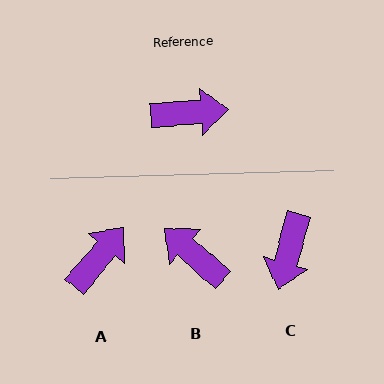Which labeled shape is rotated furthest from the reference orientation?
B, about 134 degrees away.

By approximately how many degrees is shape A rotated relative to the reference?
Approximately 46 degrees counter-clockwise.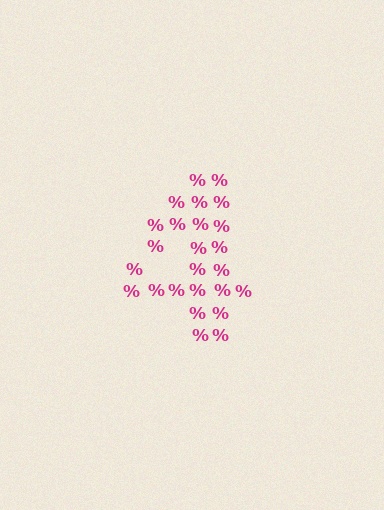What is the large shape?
The large shape is the digit 4.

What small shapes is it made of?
It is made of small percent signs.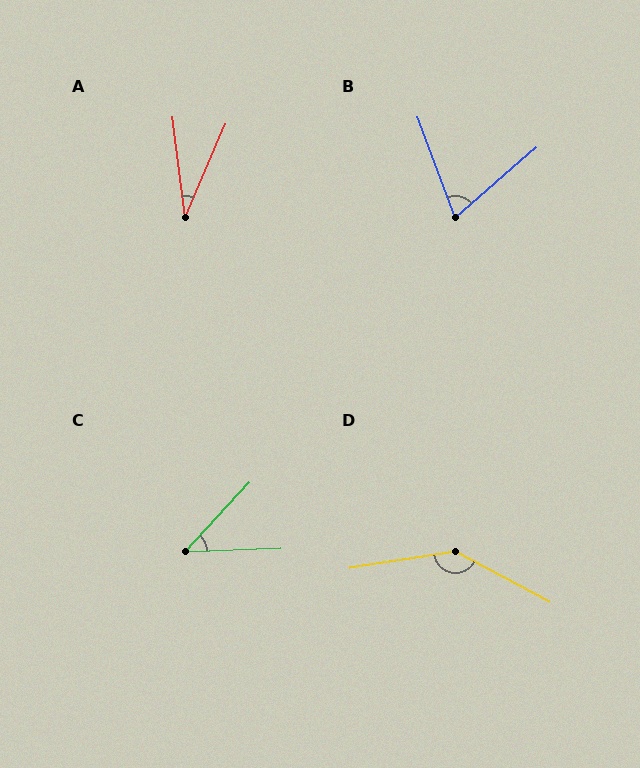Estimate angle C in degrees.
Approximately 45 degrees.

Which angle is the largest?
D, at approximately 143 degrees.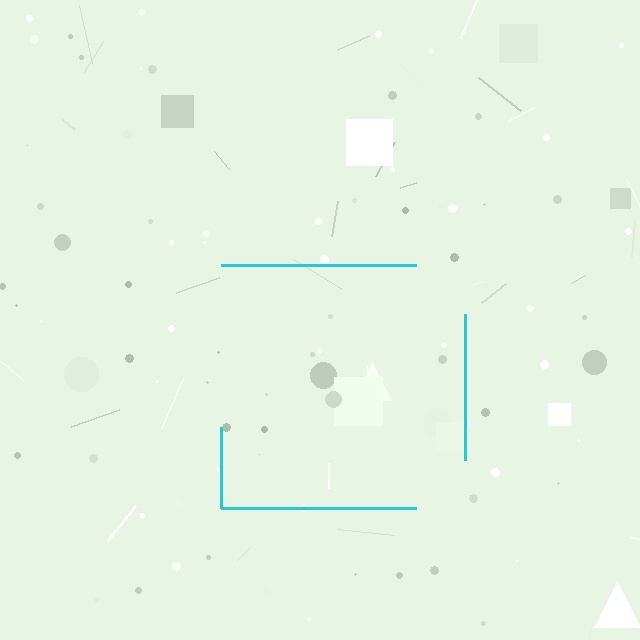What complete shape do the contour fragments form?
The contour fragments form a square.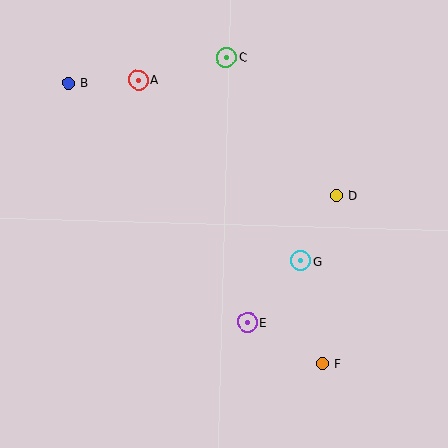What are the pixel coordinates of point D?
Point D is at (336, 195).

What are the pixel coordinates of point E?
Point E is at (248, 322).